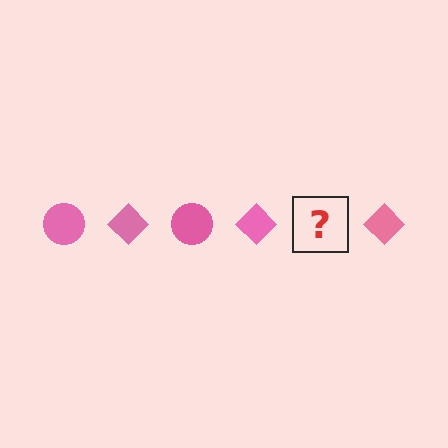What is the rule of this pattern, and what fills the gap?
The rule is that the pattern cycles through circle, diamond shapes in pink. The gap should be filled with a pink circle.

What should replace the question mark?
The question mark should be replaced with a pink circle.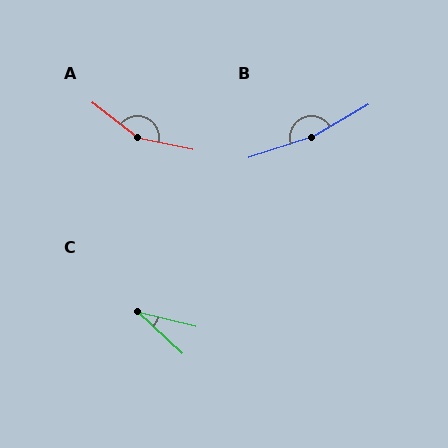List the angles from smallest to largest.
C (29°), A (154°), B (168°).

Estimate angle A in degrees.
Approximately 154 degrees.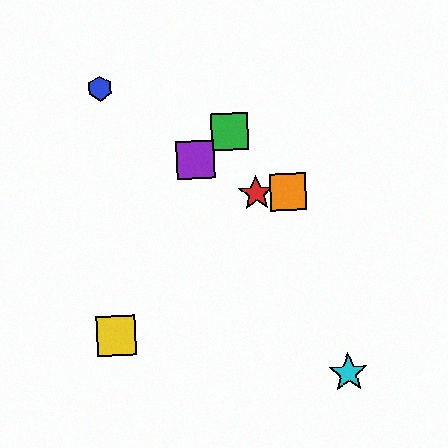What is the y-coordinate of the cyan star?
The cyan star is at y≈373.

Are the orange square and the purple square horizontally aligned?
No, the orange square is at y≈192 and the purple square is at y≈160.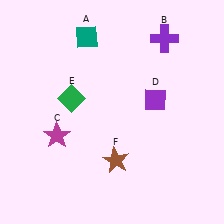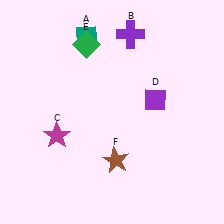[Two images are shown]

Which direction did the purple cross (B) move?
The purple cross (B) moved left.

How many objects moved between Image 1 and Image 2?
2 objects moved between the two images.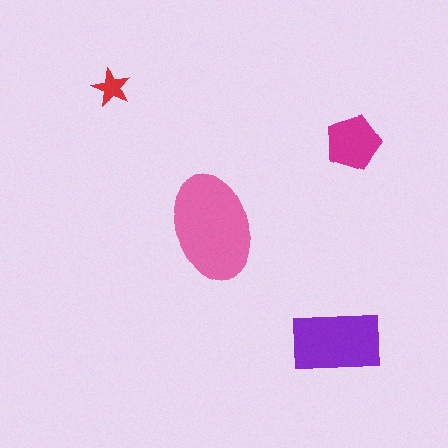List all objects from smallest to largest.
The red star, the magenta pentagon, the purple rectangle, the pink ellipse.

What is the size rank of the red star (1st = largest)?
4th.